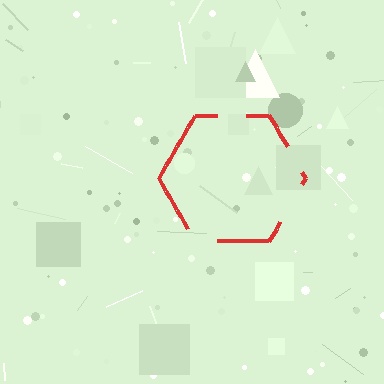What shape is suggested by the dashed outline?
The dashed outline suggests a hexagon.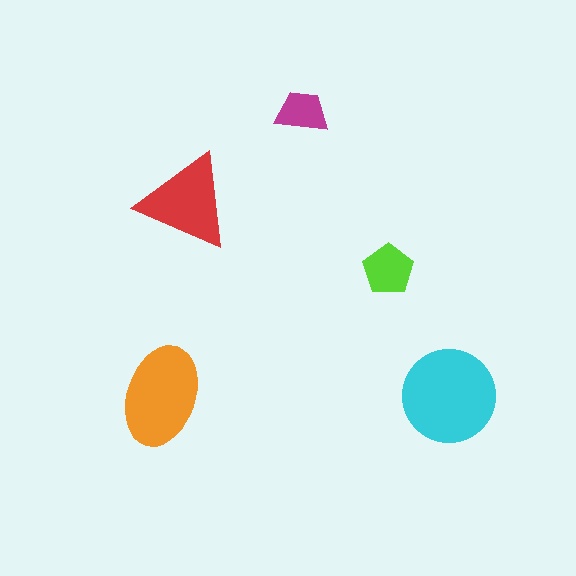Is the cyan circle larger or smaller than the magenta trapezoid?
Larger.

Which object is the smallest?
The magenta trapezoid.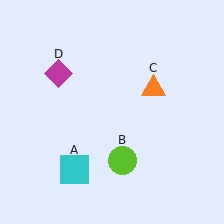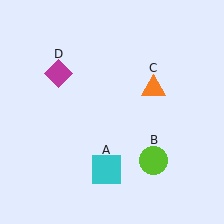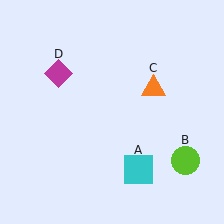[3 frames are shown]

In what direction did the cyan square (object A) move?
The cyan square (object A) moved right.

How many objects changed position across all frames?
2 objects changed position: cyan square (object A), lime circle (object B).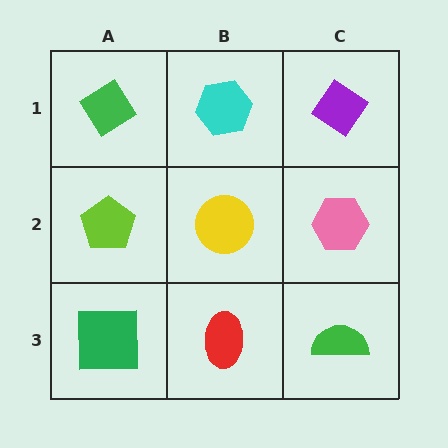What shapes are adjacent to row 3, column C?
A pink hexagon (row 2, column C), a red ellipse (row 3, column B).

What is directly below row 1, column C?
A pink hexagon.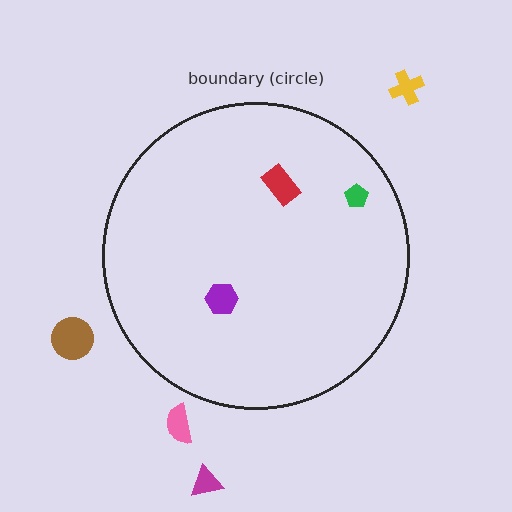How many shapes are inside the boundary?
3 inside, 4 outside.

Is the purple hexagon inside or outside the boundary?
Inside.